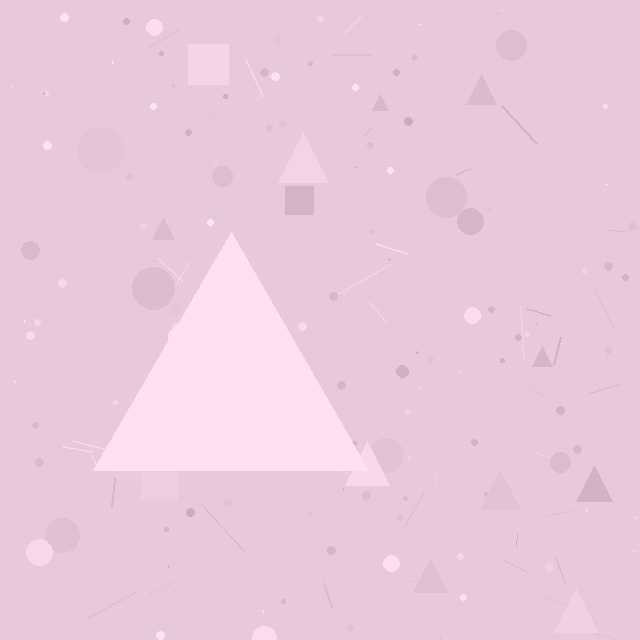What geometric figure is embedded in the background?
A triangle is embedded in the background.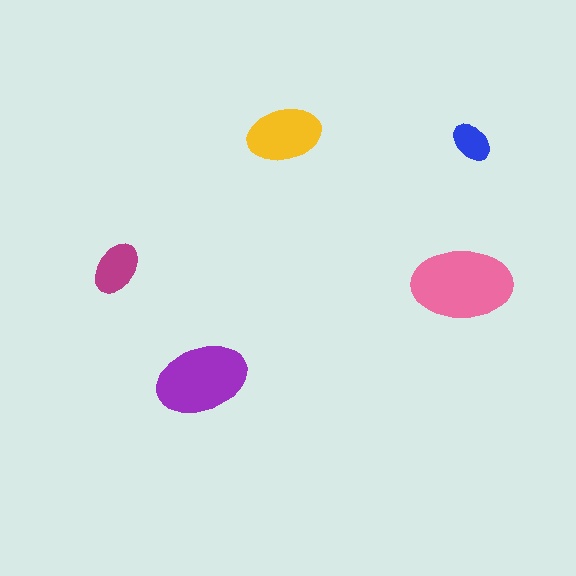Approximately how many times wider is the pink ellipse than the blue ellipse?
About 2.5 times wider.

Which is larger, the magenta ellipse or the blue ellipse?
The magenta one.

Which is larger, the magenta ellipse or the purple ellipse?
The purple one.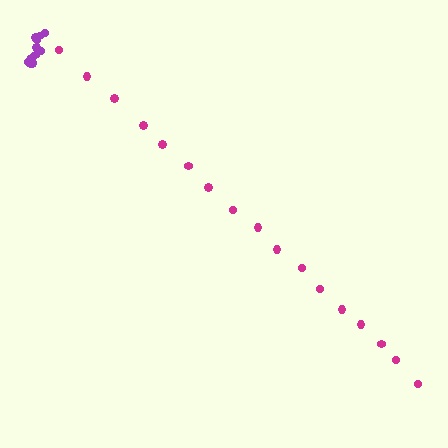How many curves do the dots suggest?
There are 2 distinct paths.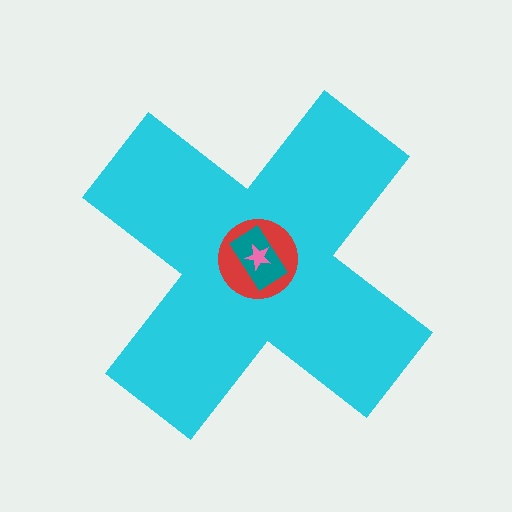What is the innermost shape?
The pink star.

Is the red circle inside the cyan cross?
Yes.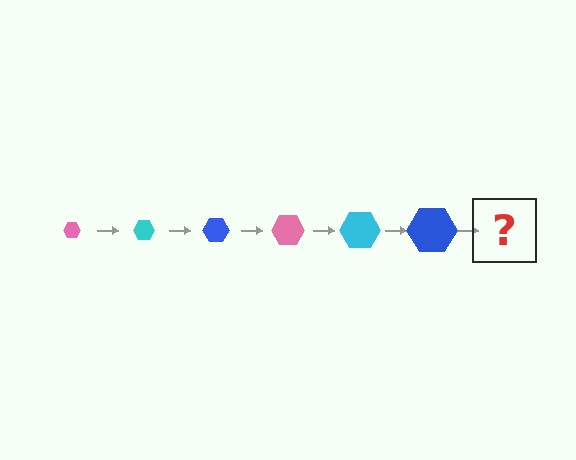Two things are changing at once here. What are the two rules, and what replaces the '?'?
The two rules are that the hexagon grows larger each step and the color cycles through pink, cyan, and blue. The '?' should be a pink hexagon, larger than the previous one.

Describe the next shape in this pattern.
It should be a pink hexagon, larger than the previous one.